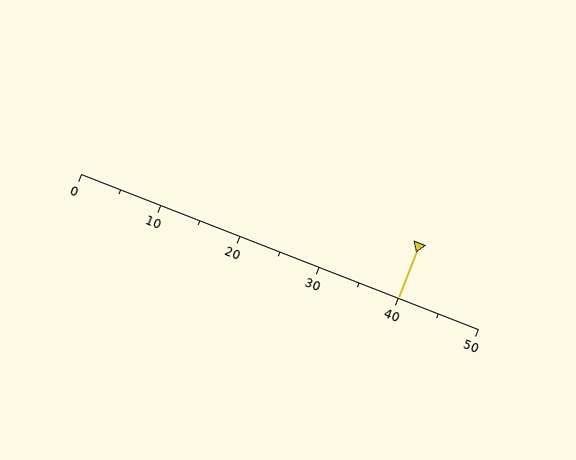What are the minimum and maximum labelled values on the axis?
The axis runs from 0 to 50.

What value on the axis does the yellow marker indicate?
The marker indicates approximately 40.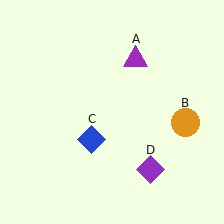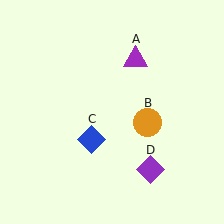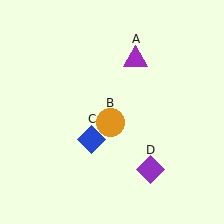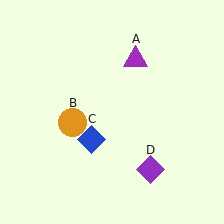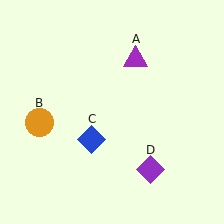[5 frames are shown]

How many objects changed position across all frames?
1 object changed position: orange circle (object B).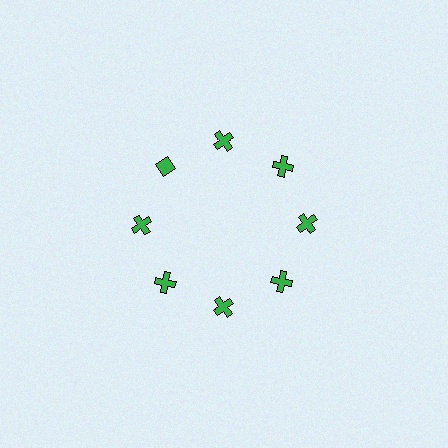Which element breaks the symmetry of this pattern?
The green diamond at roughly the 10 o'clock position breaks the symmetry. All other shapes are green crosses.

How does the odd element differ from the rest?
It has a different shape: diamond instead of cross.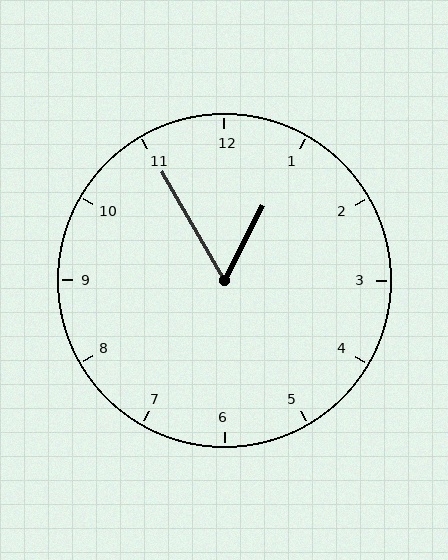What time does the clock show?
12:55.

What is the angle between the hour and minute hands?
Approximately 58 degrees.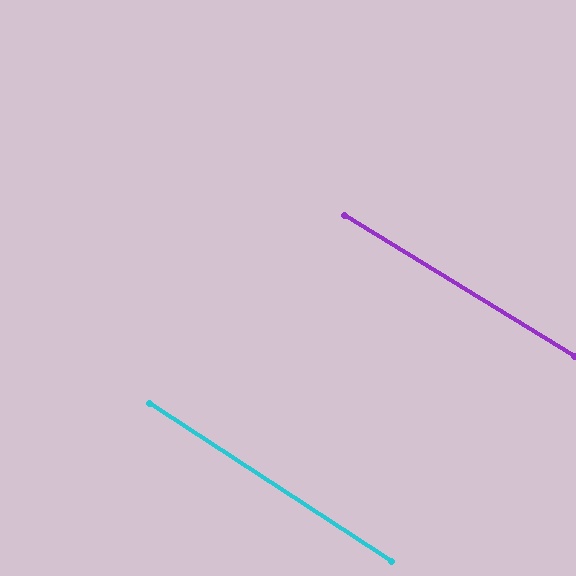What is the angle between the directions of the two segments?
Approximately 1 degree.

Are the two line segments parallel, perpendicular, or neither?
Parallel — their directions differ by only 1.4°.